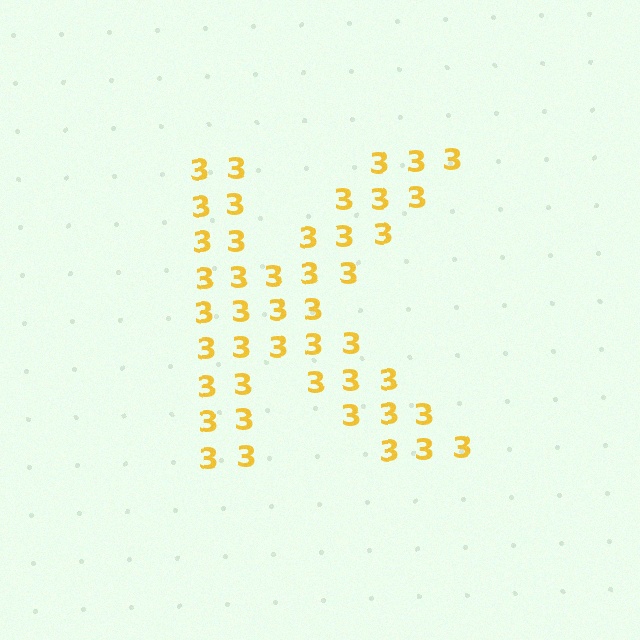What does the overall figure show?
The overall figure shows the letter K.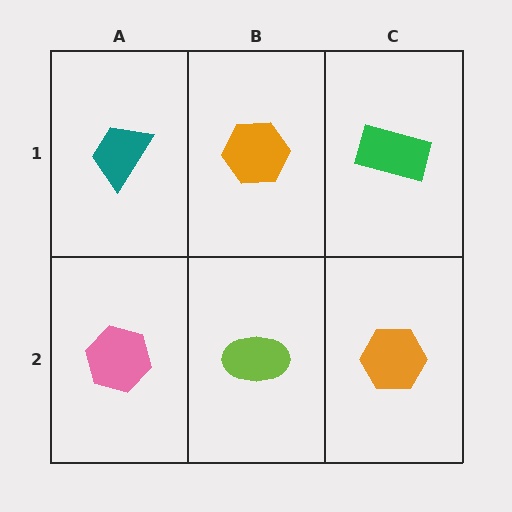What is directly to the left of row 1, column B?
A teal trapezoid.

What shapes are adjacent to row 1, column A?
A pink hexagon (row 2, column A), an orange hexagon (row 1, column B).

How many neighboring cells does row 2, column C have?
2.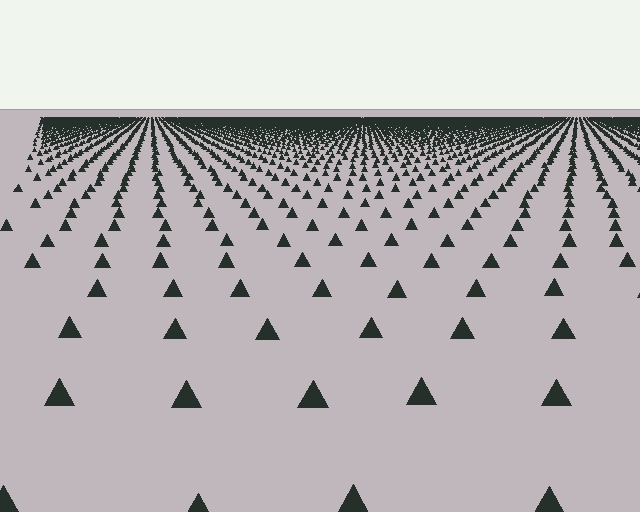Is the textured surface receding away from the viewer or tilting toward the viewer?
The surface is receding away from the viewer. Texture elements get smaller and denser toward the top.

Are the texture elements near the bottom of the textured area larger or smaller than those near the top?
Larger. Near the bottom, elements are closer to the viewer and appear at a bigger on-screen size.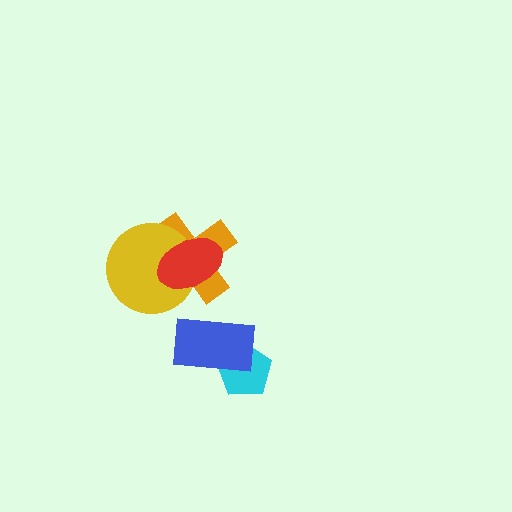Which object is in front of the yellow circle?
The red ellipse is in front of the yellow circle.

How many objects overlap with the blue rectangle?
1 object overlaps with the blue rectangle.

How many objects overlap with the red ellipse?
2 objects overlap with the red ellipse.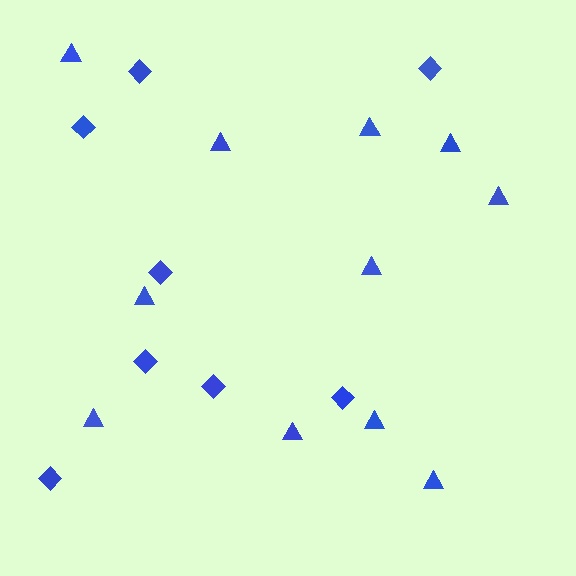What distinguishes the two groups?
There are 2 groups: one group of diamonds (8) and one group of triangles (11).